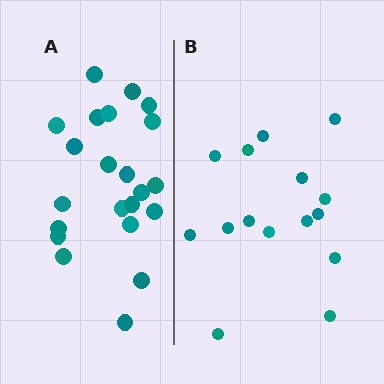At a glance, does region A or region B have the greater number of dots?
Region A (the left region) has more dots.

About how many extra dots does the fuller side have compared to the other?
Region A has roughly 8 or so more dots than region B.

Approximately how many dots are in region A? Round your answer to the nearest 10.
About 20 dots. (The exact count is 22, which rounds to 20.)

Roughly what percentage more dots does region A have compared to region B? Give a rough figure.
About 45% more.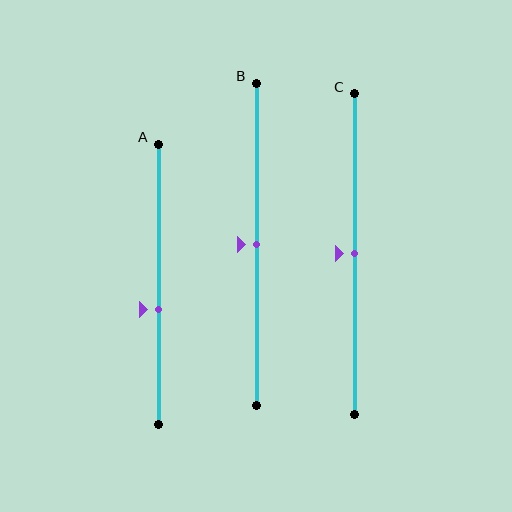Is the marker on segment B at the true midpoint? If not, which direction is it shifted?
Yes, the marker on segment B is at the true midpoint.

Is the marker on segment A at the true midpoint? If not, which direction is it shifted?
No, the marker on segment A is shifted downward by about 9% of the segment length.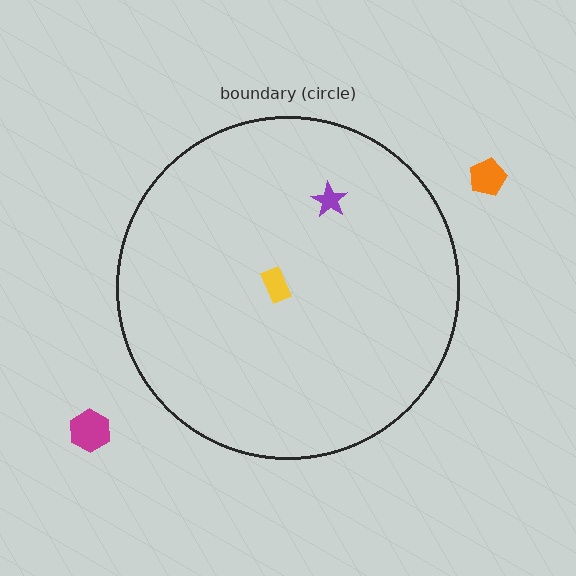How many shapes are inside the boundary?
2 inside, 2 outside.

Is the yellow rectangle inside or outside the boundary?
Inside.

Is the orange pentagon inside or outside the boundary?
Outside.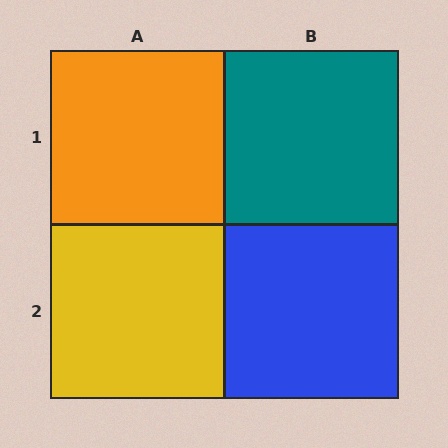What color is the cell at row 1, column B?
Teal.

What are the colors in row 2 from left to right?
Yellow, blue.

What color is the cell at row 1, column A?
Orange.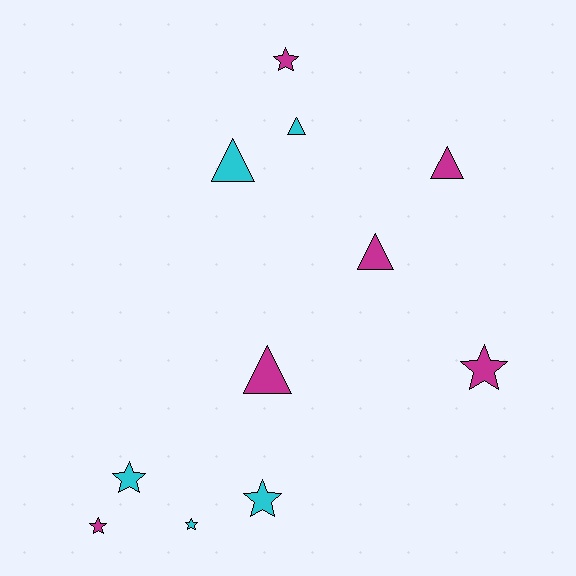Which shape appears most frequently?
Star, with 6 objects.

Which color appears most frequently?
Magenta, with 6 objects.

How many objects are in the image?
There are 11 objects.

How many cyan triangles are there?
There are 2 cyan triangles.